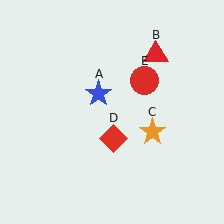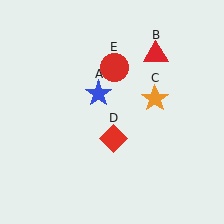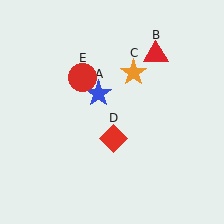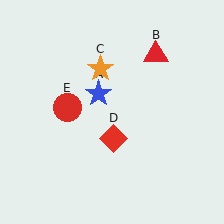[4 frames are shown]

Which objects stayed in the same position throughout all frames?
Blue star (object A) and red triangle (object B) and red diamond (object D) remained stationary.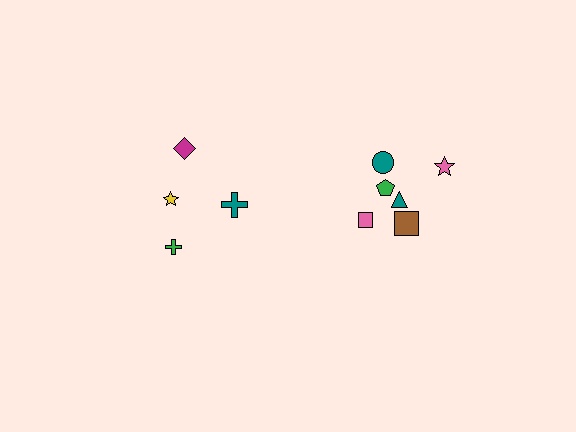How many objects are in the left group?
There are 4 objects.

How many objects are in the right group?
There are 6 objects.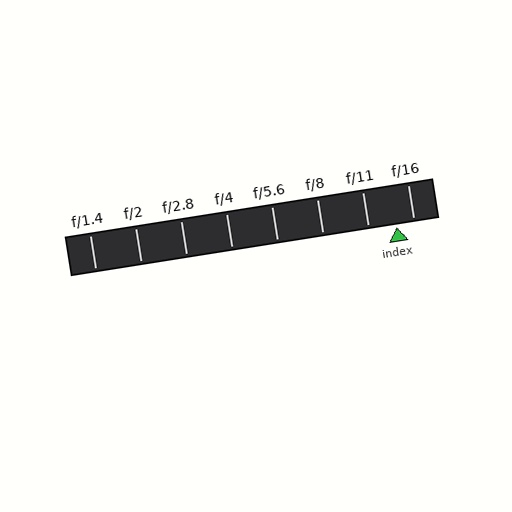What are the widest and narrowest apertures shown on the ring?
The widest aperture shown is f/1.4 and the narrowest is f/16.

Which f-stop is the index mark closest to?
The index mark is closest to f/16.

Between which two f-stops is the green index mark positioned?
The index mark is between f/11 and f/16.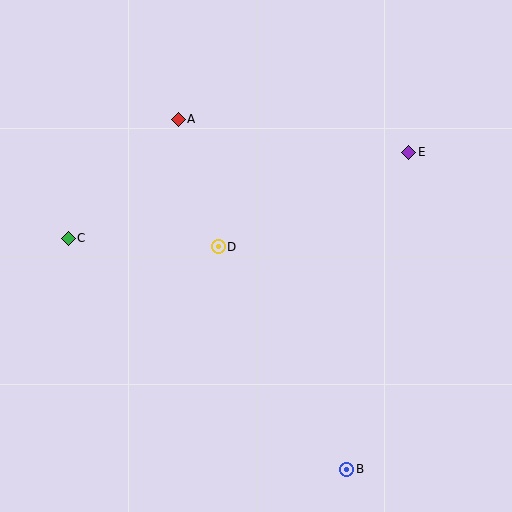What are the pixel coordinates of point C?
Point C is at (68, 238).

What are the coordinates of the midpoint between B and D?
The midpoint between B and D is at (283, 358).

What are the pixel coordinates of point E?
Point E is at (409, 152).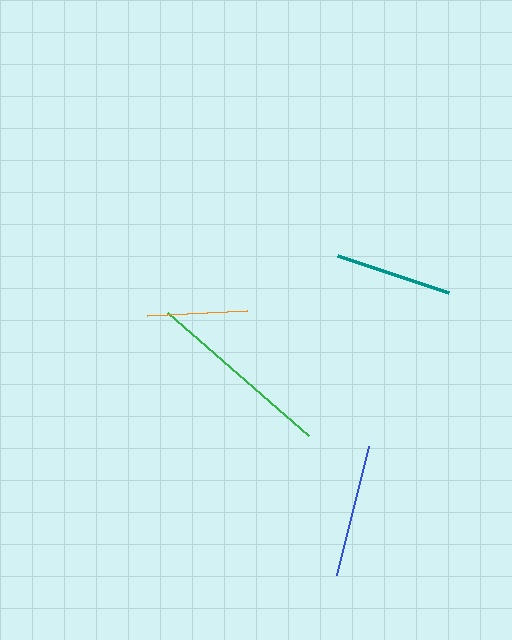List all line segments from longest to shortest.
From longest to shortest: green, blue, teal, orange.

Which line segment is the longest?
The green line is the longest at approximately 188 pixels.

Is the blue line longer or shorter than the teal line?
The blue line is longer than the teal line.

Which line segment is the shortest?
The orange line is the shortest at approximately 100 pixels.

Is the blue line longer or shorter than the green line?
The green line is longer than the blue line.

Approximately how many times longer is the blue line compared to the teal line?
The blue line is approximately 1.1 times the length of the teal line.